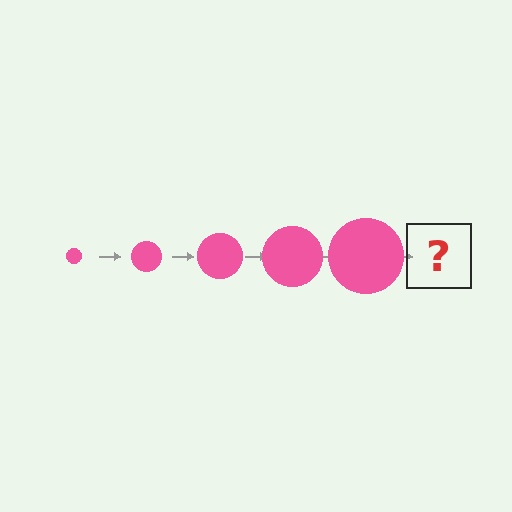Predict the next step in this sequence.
The next step is a pink circle, larger than the previous one.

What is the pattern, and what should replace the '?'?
The pattern is that the circle gets progressively larger each step. The '?' should be a pink circle, larger than the previous one.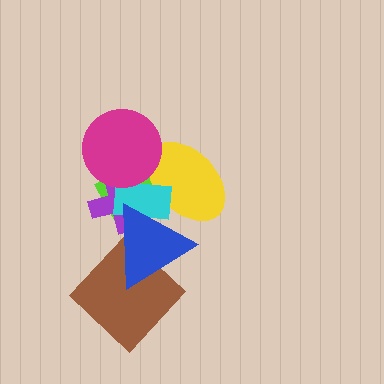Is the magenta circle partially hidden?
No, no other shape covers it.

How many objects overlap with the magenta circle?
4 objects overlap with the magenta circle.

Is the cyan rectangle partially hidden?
Yes, it is partially covered by another shape.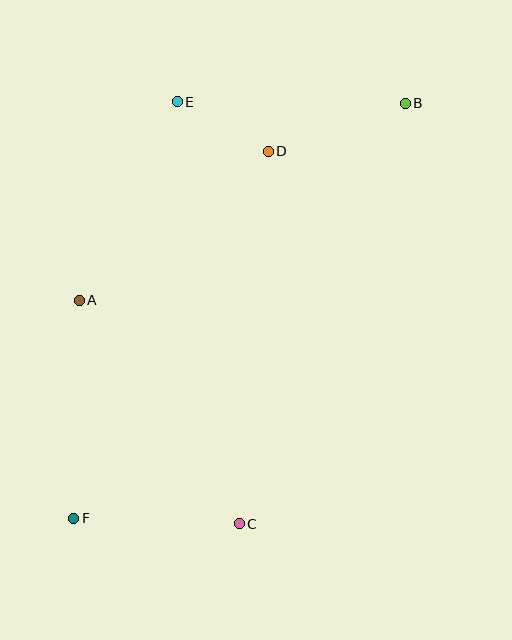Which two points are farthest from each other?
Points B and F are farthest from each other.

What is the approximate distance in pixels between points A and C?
The distance between A and C is approximately 275 pixels.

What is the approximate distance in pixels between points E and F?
The distance between E and F is approximately 429 pixels.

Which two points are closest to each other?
Points D and E are closest to each other.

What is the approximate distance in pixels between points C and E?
The distance between C and E is approximately 426 pixels.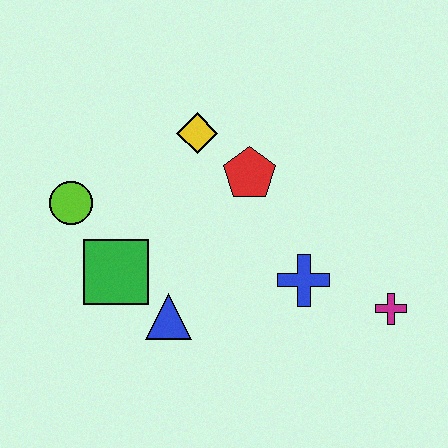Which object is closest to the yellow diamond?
The red pentagon is closest to the yellow diamond.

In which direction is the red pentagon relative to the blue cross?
The red pentagon is above the blue cross.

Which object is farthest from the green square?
The magenta cross is farthest from the green square.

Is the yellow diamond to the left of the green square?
No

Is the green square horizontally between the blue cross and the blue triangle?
No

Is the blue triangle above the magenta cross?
No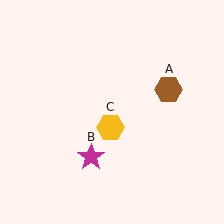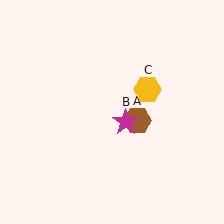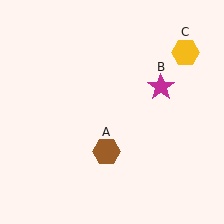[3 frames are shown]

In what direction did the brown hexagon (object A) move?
The brown hexagon (object A) moved down and to the left.